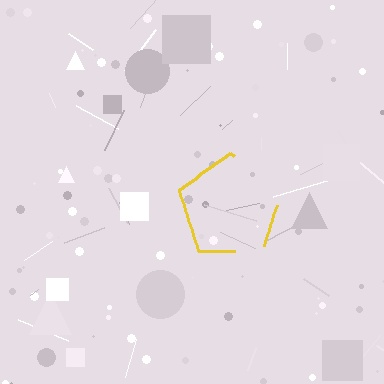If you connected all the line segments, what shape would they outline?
They would outline a pentagon.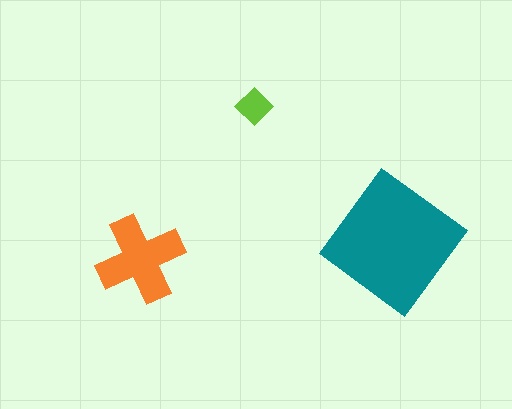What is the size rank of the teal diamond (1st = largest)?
1st.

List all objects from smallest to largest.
The lime diamond, the orange cross, the teal diamond.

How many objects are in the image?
There are 3 objects in the image.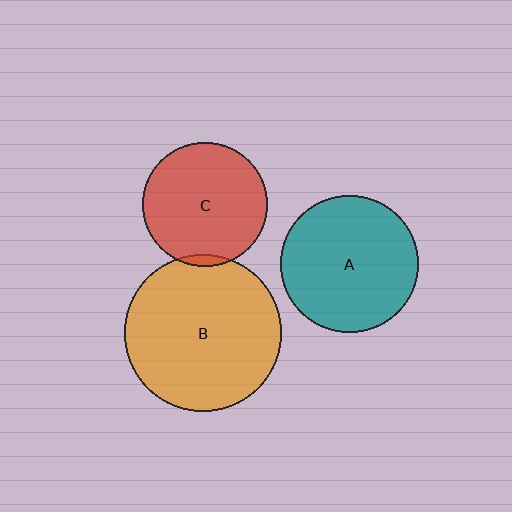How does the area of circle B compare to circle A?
Approximately 1.3 times.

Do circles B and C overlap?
Yes.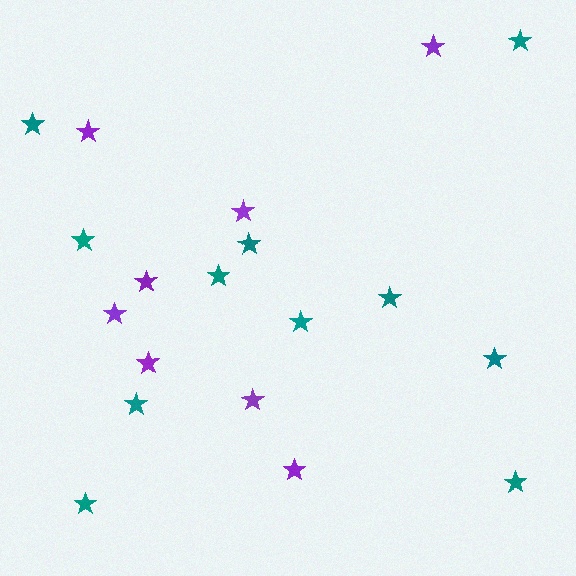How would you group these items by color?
There are 2 groups: one group of purple stars (8) and one group of teal stars (11).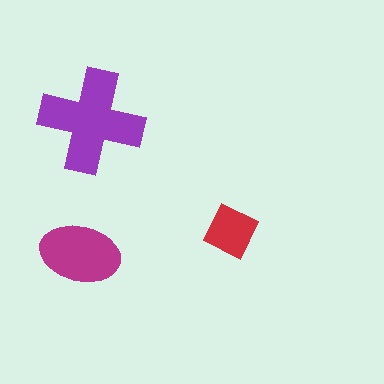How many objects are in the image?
There are 3 objects in the image.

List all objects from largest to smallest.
The purple cross, the magenta ellipse, the red diamond.